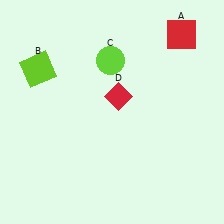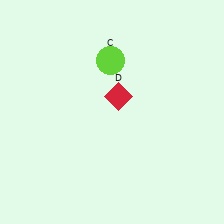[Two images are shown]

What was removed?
The red square (A), the lime square (B) were removed in Image 2.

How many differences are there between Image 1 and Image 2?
There are 2 differences between the two images.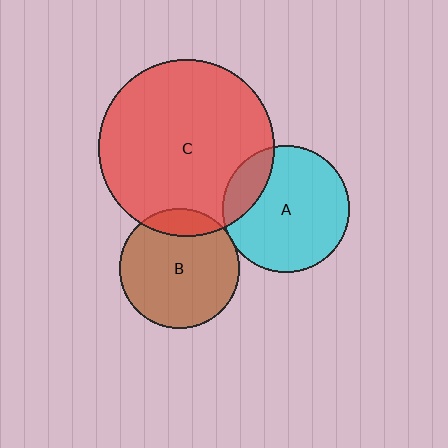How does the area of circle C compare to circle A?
Approximately 1.9 times.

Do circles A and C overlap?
Yes.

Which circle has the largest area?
Circle C (red).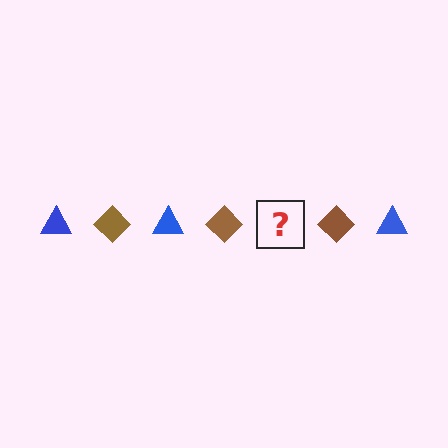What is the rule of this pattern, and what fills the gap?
The rule is that the pattern alternates between blue triangle and brown diamond. The gap should be filled with a blue triangle.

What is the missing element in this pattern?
The missing element is a blue triangle.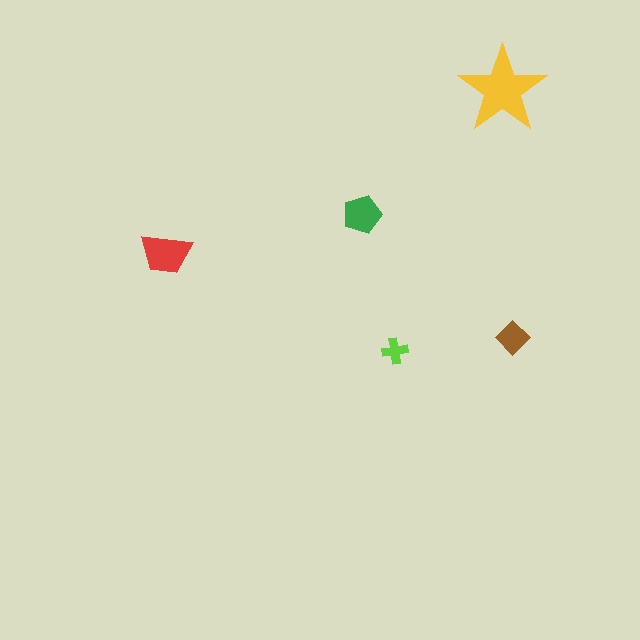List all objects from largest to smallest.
The yellow star, the red trapezoid, the green pentagon, the brown diamond, the lime cross.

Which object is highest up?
The yellow star is topmost.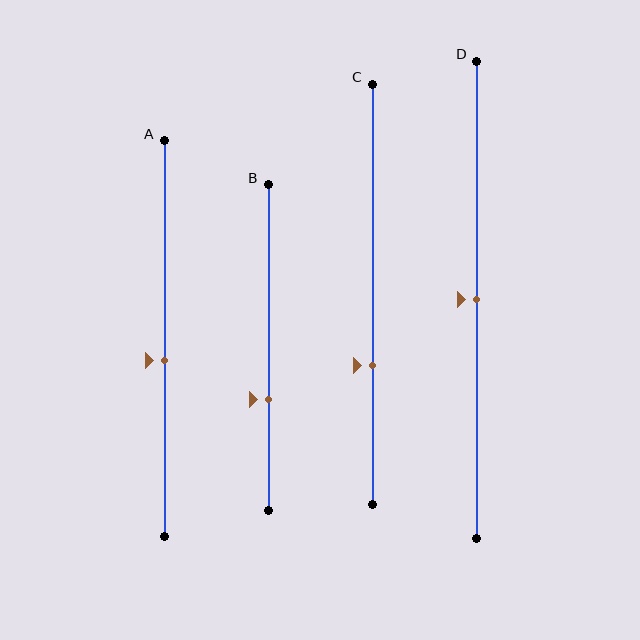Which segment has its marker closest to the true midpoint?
Segment D has its marker closest to the true midpoint.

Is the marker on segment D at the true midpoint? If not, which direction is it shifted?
Yes, the marker on segment D is at the true midpoint.